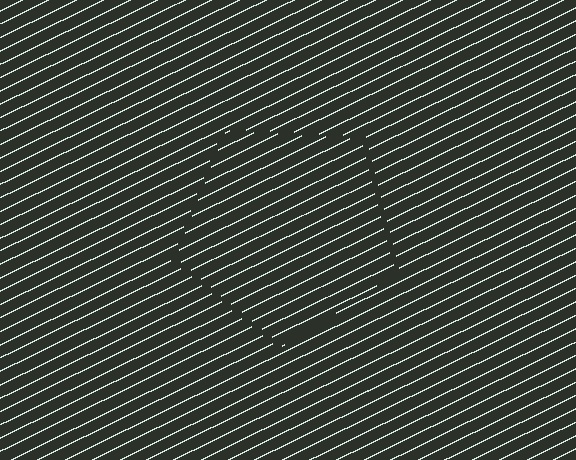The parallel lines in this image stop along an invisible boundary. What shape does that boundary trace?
An illusory pentagon. The interior of the shape contains the same grating, shifted by half a period — the contour is defined by the phase discontinuity where line-ends from the inner and outer gratings abut.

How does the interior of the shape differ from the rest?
The interior of the shape contains the same grating, shifted by half a period — the contour is defined by the phase discontinuity where line-ends from the inner and outer gratings abut.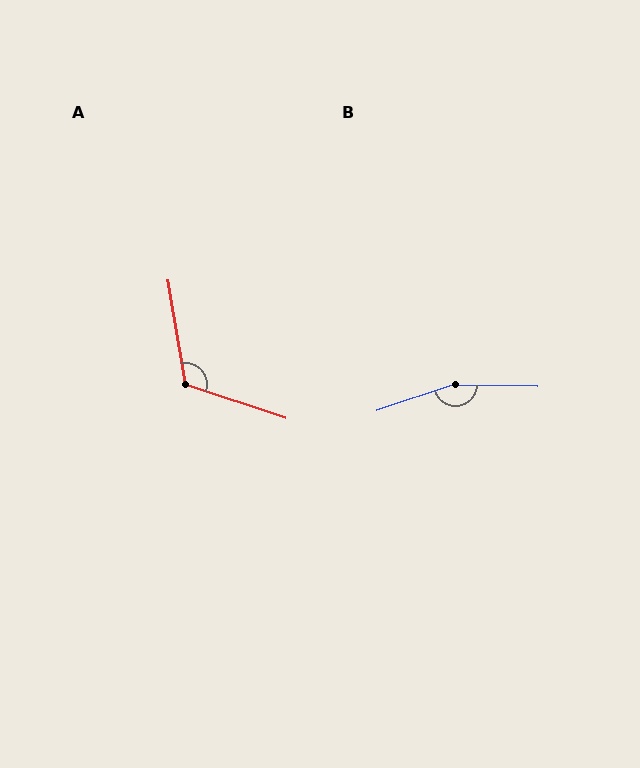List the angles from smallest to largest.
A (118°), B (161°).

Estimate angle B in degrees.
Approximately 161 degrees.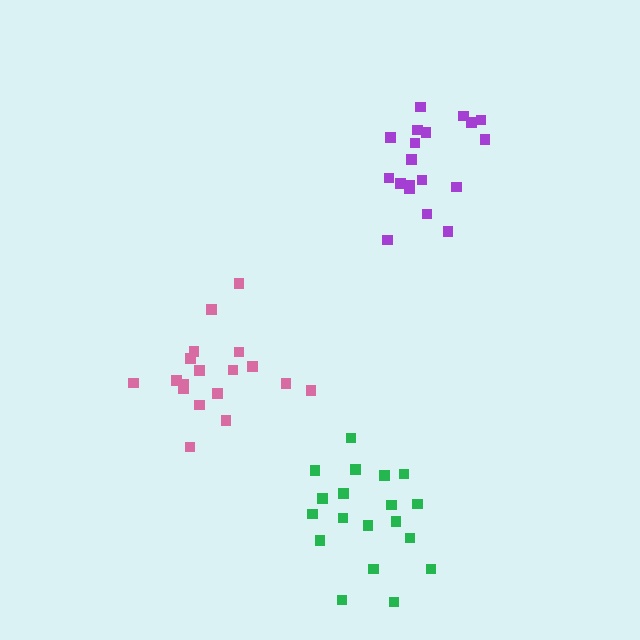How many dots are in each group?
Group 1: 19 dots, Group 2: 19 dots, Group 3: 18 dots (56 total).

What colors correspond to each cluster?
The clusters are colored: green, purple, pink.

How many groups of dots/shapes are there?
There are 3 groups.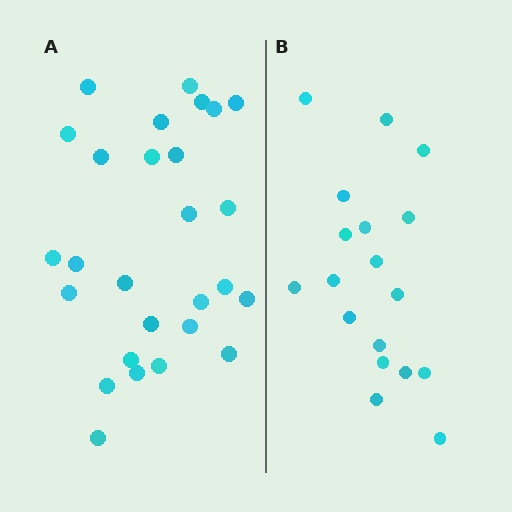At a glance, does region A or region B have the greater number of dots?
Region A (the left region) has more dots.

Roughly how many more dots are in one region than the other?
Region A has roughly 8 or so more dots than region B.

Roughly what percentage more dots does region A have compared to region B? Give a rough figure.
About 50% more.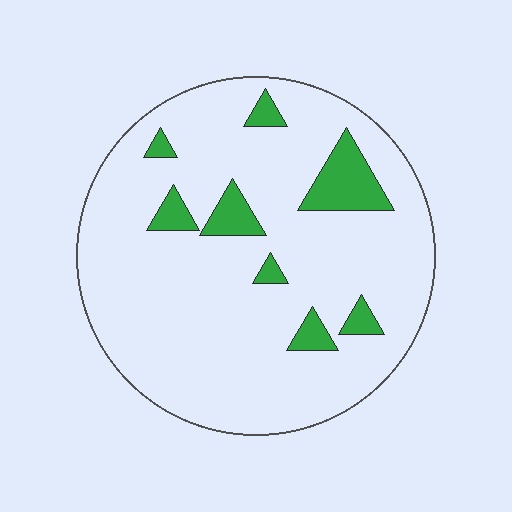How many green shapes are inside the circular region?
8.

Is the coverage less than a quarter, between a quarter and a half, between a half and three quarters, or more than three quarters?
Less than a quarter.